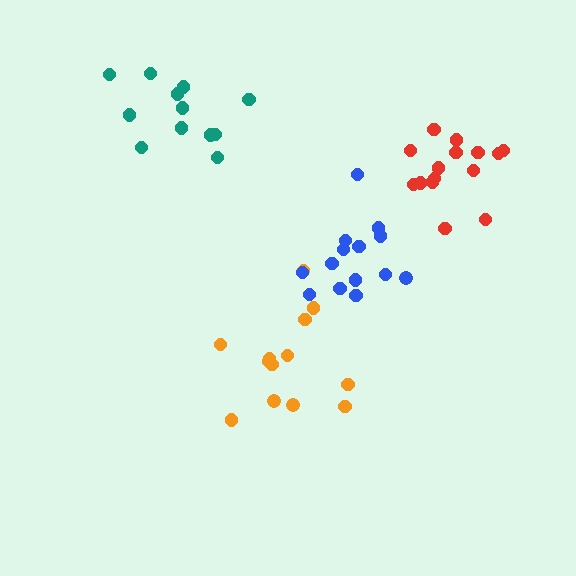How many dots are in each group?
Group 1: 15 dots, Group 2: 12 dots, Group 3: 13 dots, Group 4: 14 dots (54 total).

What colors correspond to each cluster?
The clusters are colored: red, teal, orange, blue.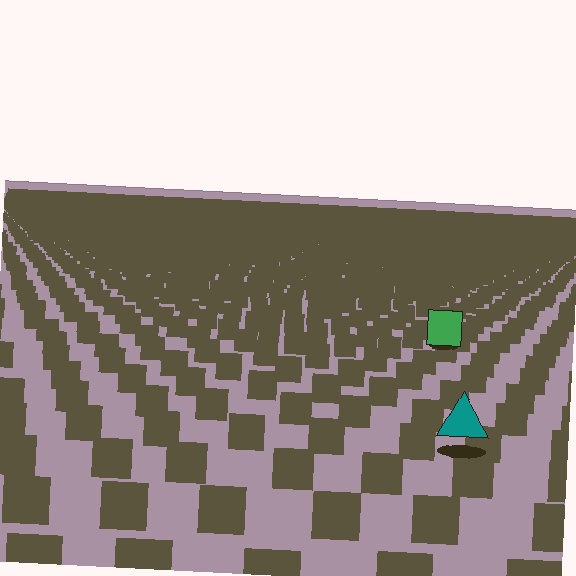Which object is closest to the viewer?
The teal triangle is closest. The texture marks near it are larger and more spread out.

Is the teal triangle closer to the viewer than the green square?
Yes. The teal triangle is closer — you can tell from the texture gradient: the ground texture is coarser near it.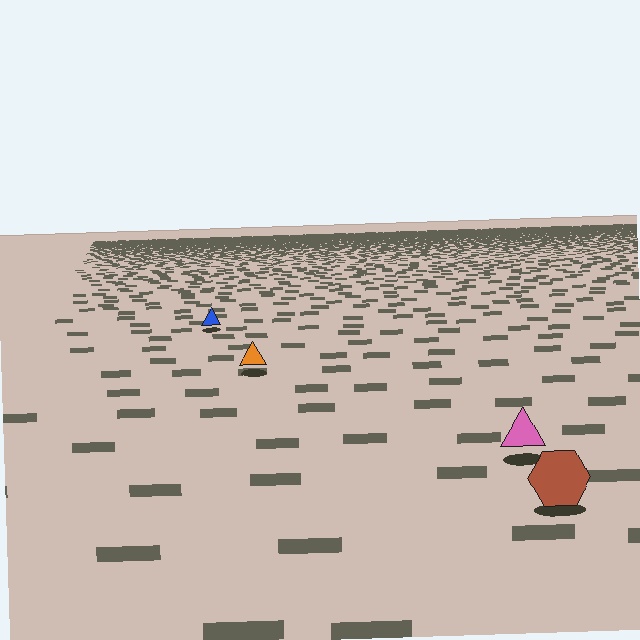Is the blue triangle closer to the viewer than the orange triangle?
No. The orange triangle is closer — you can tell from the texture gradient: the ground texture is coarser near it.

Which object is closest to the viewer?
The brown hexagon is closest. The texture marks near it are larger and more spread out.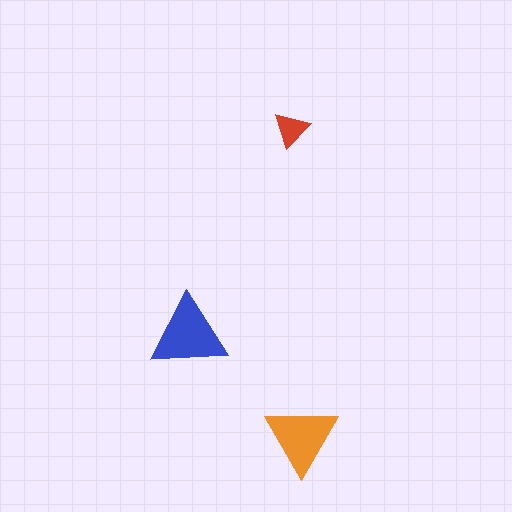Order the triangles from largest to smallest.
the blue one, the orange one, the red one.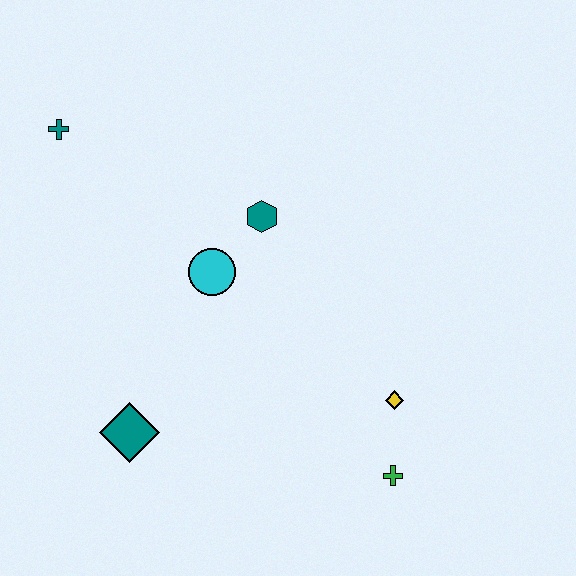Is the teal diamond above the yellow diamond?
No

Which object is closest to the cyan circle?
The teal hexagon is closest to the cyan circle.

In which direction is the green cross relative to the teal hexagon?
The green cross is below the teal hexagon.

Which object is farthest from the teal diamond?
The teal cross is farthest from the teal diamond.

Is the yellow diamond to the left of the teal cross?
No